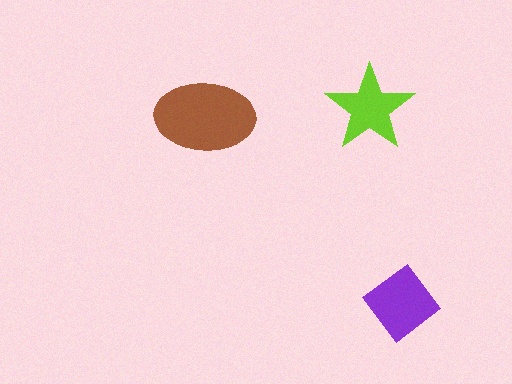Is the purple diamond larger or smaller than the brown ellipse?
Smaller.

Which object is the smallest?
The lime star.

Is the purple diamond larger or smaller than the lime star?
Larger.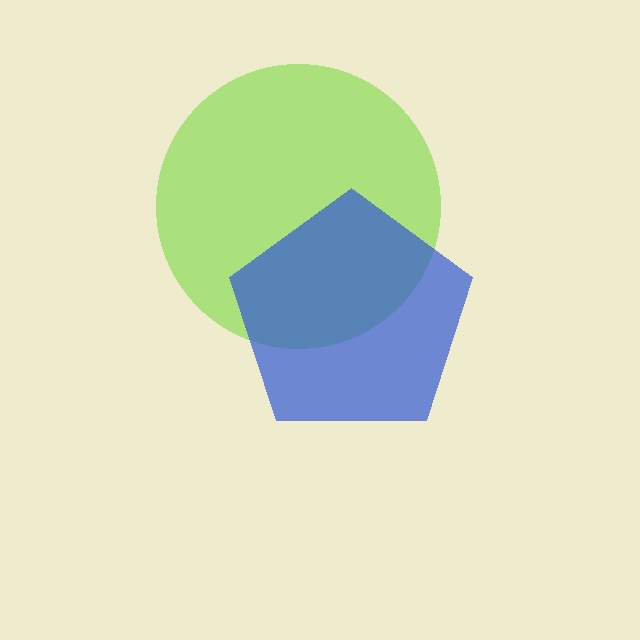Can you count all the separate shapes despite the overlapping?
Yes, there are 2 separate shapes.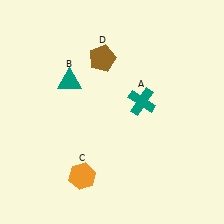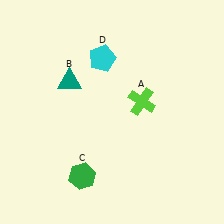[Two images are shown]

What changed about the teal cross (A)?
In Image 1, A is teal. In Image 2, it changed to lime.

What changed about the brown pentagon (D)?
In Image 1, D is brown. In Image 2, it changed to cyan.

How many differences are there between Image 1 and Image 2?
There are 3 differences between the two images.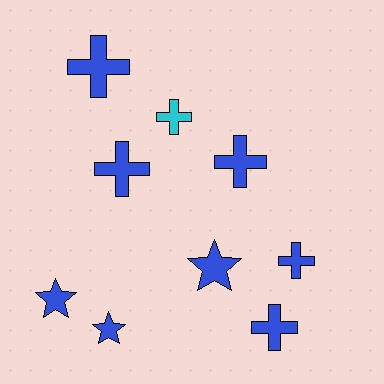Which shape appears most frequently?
Cross, with 6 objects.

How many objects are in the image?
There are 9 objects.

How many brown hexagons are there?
There are no brown hexagons.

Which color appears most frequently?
Blue, with 8 objects.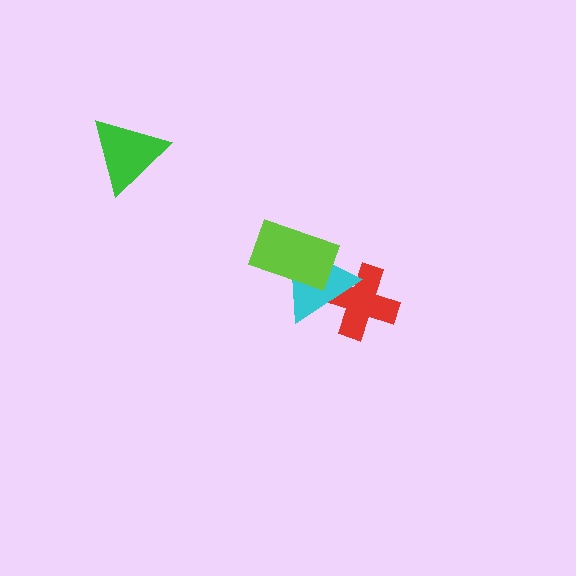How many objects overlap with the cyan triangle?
2 objects overlap with the cyan triangle.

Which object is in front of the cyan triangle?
The lime rectangle is in front of the cyan triangle.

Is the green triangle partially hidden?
No, no other shape covers it.